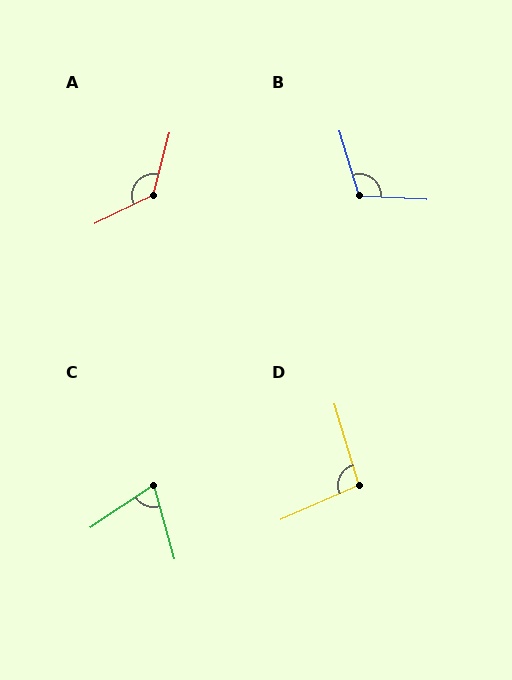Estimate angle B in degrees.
Approximately 110 degrees.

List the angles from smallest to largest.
C (72°), D (97°), B (110°), A (131°).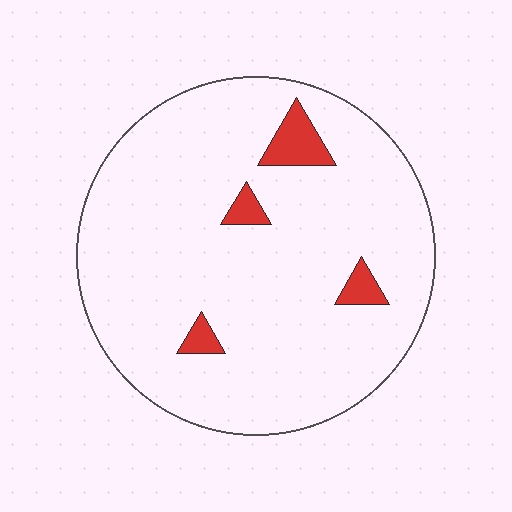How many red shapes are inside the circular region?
4.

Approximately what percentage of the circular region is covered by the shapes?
Approximately 5%.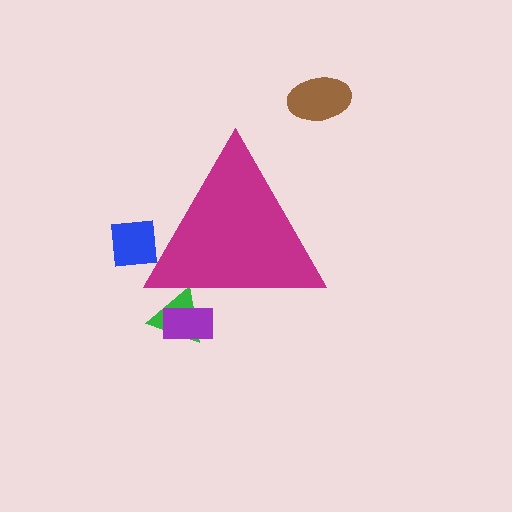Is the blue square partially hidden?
Yes, the blue square is partially hidden behind the magenta triangle.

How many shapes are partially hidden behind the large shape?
3 shapes are partially hidden.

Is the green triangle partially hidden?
Yes, the green triangle is partially hidden behind the magenta triangle.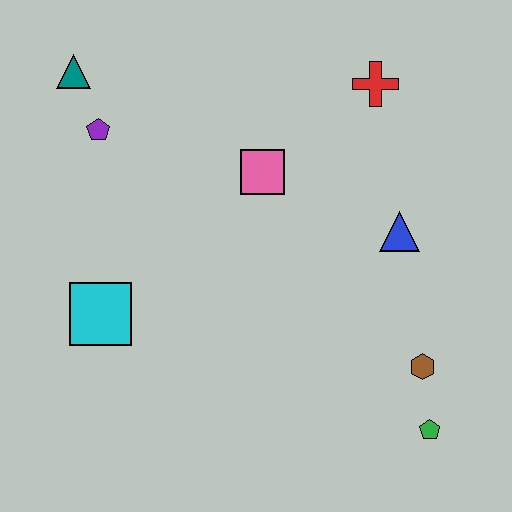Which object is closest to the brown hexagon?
The green pentagon is closest to the brown hexagon.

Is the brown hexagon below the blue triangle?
Yes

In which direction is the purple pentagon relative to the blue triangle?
The purple pentagon is to the left of the blue triangle.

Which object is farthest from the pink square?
The green pentagon is farthest from the pink square.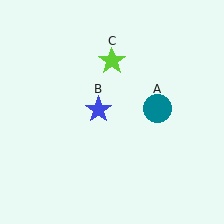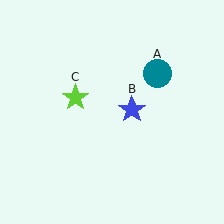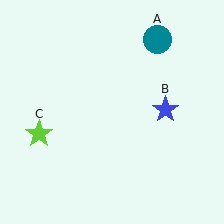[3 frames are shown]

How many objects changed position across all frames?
3 objects changed position: teal circle (object A), blue star (object B), lime star (object C).